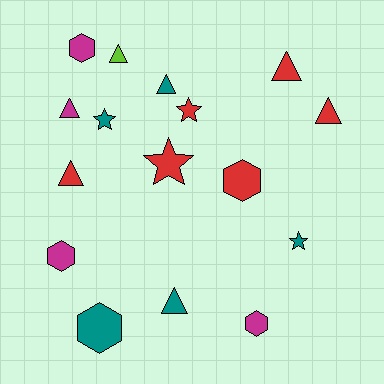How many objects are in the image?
There are 16 objects.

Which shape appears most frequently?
Triangle, with 7 objects.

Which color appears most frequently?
Red, with 6 objects.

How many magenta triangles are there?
There is 1 magenta triangle.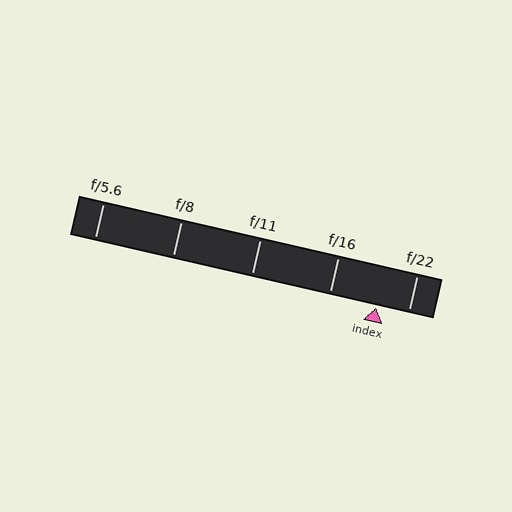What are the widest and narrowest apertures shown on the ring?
The widest aperture shown is f/5.6 and the narrowest is f/22.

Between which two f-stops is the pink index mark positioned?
The index mark is between f/16 and f/22.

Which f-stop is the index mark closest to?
The index mark is closest to f/22.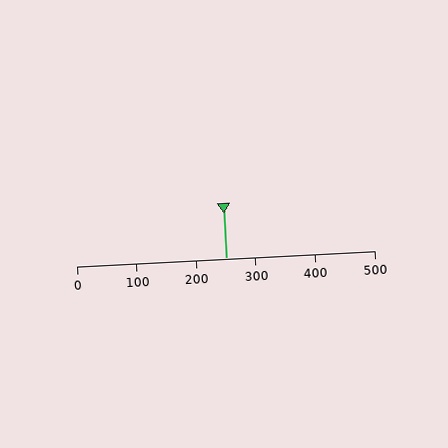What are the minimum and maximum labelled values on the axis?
The axis runs from 0 to 500.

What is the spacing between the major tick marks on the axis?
The major ticks are spaced 100 apart.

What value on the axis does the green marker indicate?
The marker indicates approximately 250.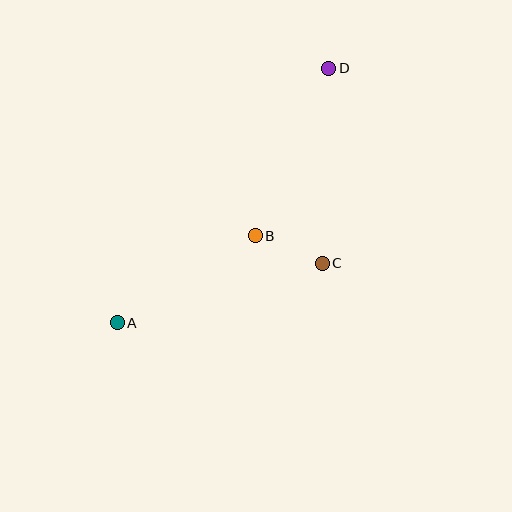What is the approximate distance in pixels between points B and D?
The distance between B and D is approximately 183 pixels.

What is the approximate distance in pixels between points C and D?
The distance between C and D is approximately 195 pixels.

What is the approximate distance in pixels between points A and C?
The distance between A and C is approximately 213 pixels.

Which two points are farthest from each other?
Points A and D are farthest from each other.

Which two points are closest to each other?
Points B and C are closest to each other.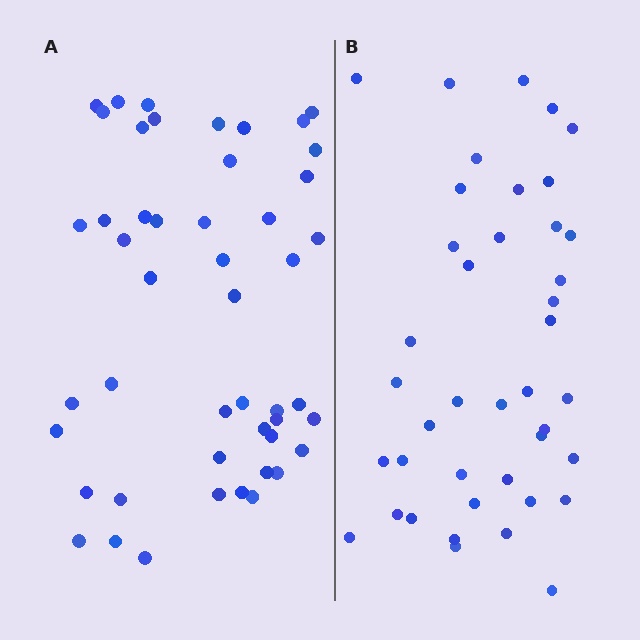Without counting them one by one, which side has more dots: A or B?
Region A (the left region) has more dots.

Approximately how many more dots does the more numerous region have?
Region A has roughly 8 or so more dots than region B.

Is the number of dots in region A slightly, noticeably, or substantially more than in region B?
Region A has only slightly more — the two regions are fairly close. The ratio is roughly 1.2 to 1.